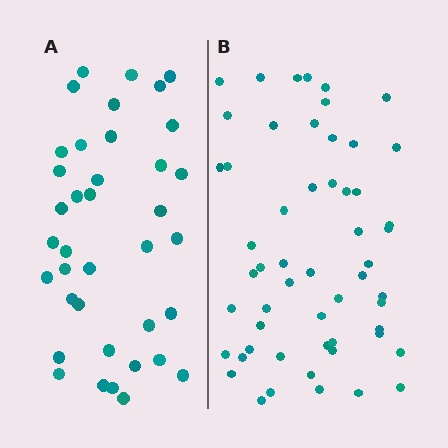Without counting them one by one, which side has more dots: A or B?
Region B (the right region) has more dots.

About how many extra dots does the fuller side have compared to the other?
Region B has approximately 15 more dots than region A.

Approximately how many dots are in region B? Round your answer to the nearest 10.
About 60 dots. (The exact count is 55, which rounds to 60.)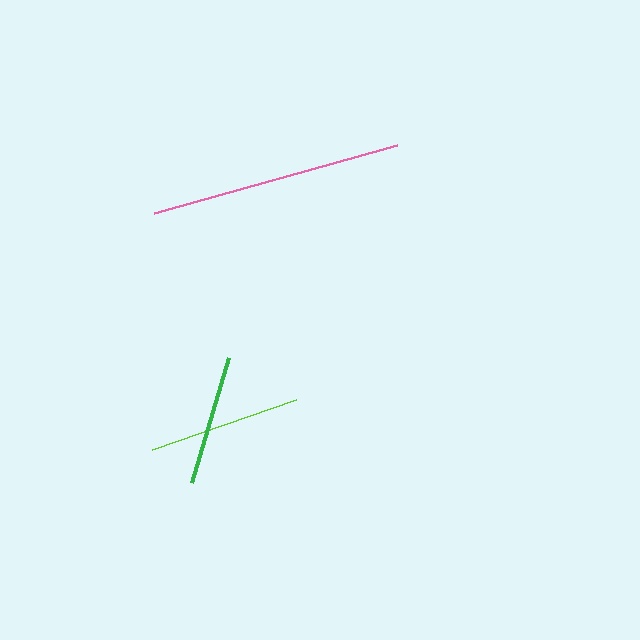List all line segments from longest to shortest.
From longest to shortest: pink, lime, green.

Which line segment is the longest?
The pink line is the longest at approximately 252 pixels.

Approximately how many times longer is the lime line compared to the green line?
The lime line is approximately 1.2 times the length of the green line.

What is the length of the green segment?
The green segment is approximately 130 pixels long.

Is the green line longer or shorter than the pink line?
The pink line is longer than the green line.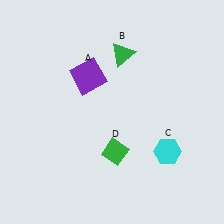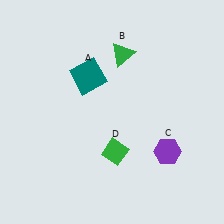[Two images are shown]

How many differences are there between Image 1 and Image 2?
There are 2 differences between the two images.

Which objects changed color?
A changed from purple to teal. C changed from cyan to purple.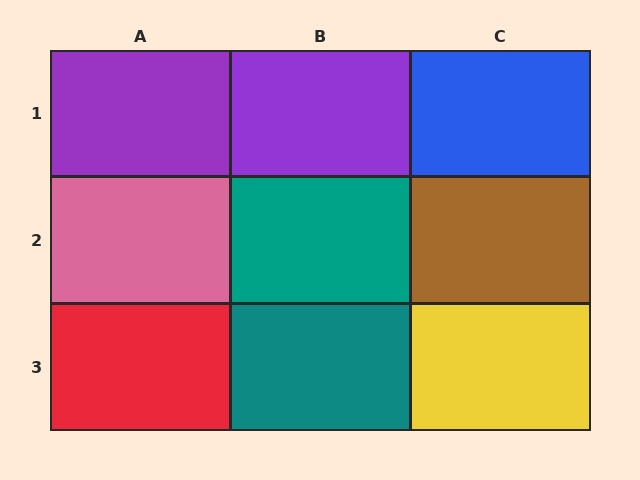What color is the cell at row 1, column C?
Blue.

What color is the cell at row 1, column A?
Purple.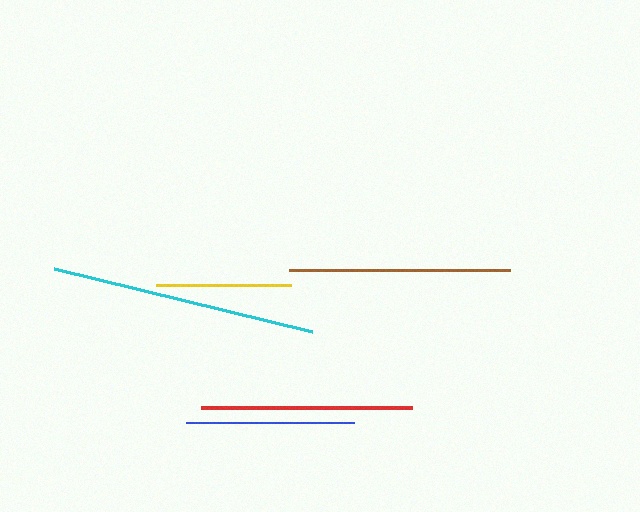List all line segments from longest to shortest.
From longest to shortest: cyan, brown, red, blue, yellow.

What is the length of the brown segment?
The brown segment is approximately 221 pixels long.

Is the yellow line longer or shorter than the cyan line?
The cyan line is longer than the yellow line.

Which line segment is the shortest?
The yellow line is the shortest at approximately 135 pixels.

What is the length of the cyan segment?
The cyan segment is approximately 265 pixels long.